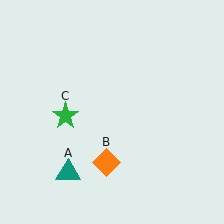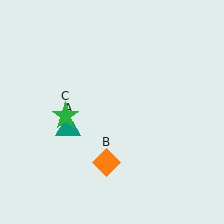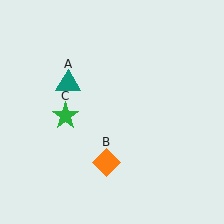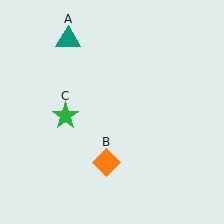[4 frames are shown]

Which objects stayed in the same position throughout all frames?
Orange diamond (object B) and green star (object C) remained stationary.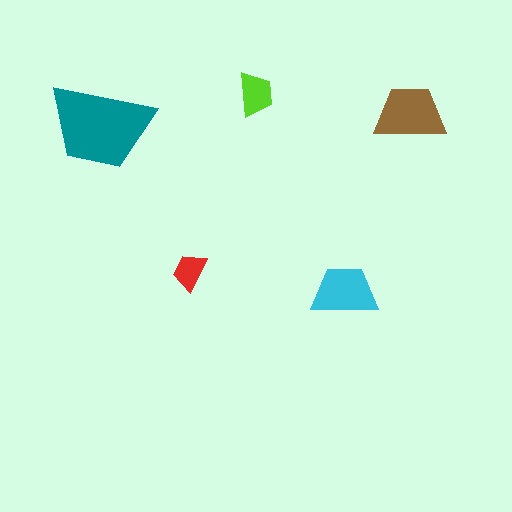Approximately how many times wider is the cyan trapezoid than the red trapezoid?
About 1.5 times wider.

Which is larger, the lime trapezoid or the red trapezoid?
The lime one.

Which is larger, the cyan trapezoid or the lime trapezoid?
The cyan one.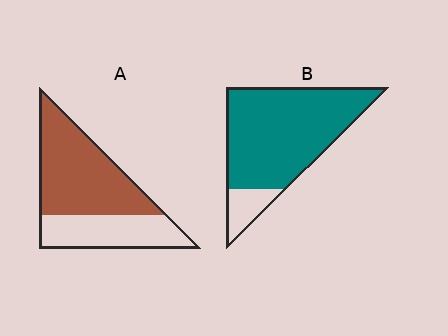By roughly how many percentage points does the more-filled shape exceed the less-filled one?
By roughly 25 percentage points (B over A).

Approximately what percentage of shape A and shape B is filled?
A is approximately 65% and B is approximately 85%.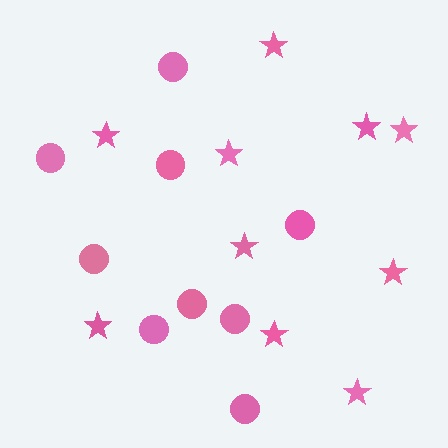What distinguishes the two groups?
There are 2 groups: one group of stars (10) and one group of circles (9).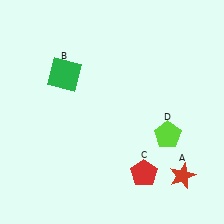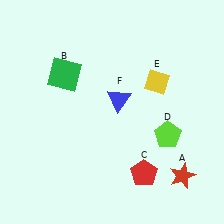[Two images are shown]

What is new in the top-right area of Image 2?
A blue triangle (F) was added in the top-right area of Image 2.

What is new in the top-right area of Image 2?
A yellow diamond (E) was added in the top-right area of Image 2.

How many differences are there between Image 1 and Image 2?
There are 2 differences between the two images.